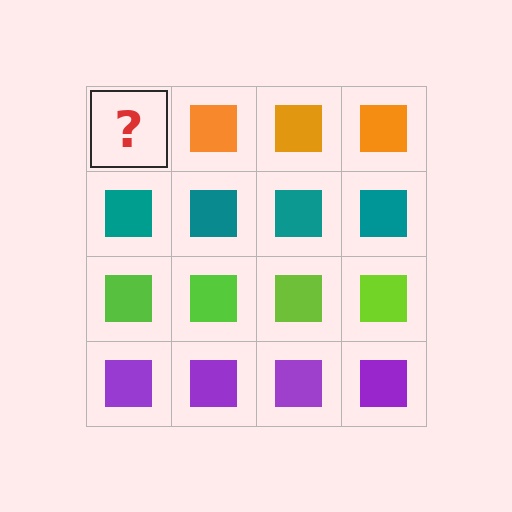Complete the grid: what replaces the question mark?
The question mark should be replaced with an orange square.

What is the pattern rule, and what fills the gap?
The rule is that each row has a consistent color. The gap should be filled with an orange square.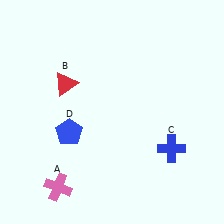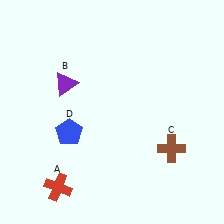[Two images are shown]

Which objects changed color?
A changed from pink to red. B changed from red to purple. C changed from blue to brown.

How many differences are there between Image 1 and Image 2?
There are 3 differences between the two images.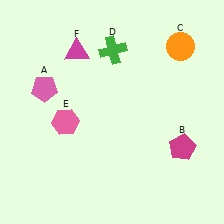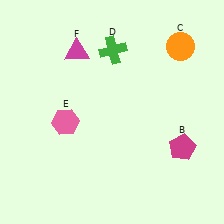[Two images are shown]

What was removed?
The pink pentagon (A) was removed in Image 2.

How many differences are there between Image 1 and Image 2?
There is 1 difference between the two images.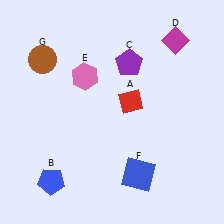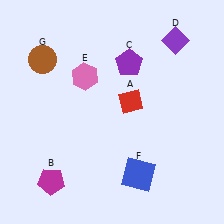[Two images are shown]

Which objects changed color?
B changed from blue to magenta. D changed from magenta to purple.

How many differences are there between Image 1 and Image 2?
There are 2 differences between the two images.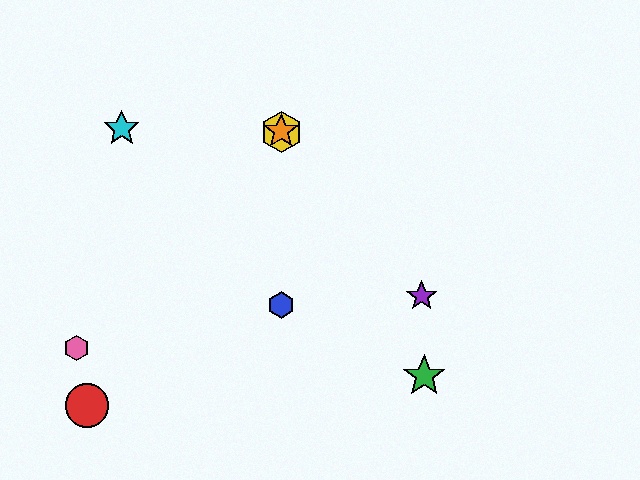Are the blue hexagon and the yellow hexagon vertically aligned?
Yes, both are at x≈281.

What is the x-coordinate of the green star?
The green star is at x≈424.